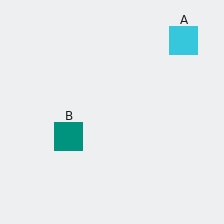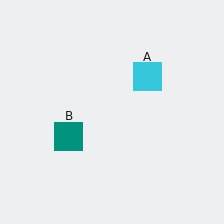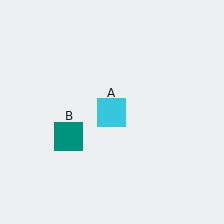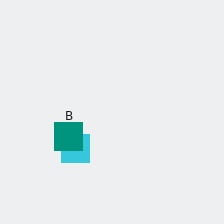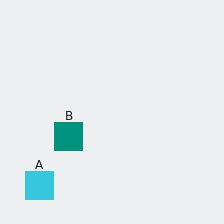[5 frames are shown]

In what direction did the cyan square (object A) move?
The cyan square (object A) moved down and to the left.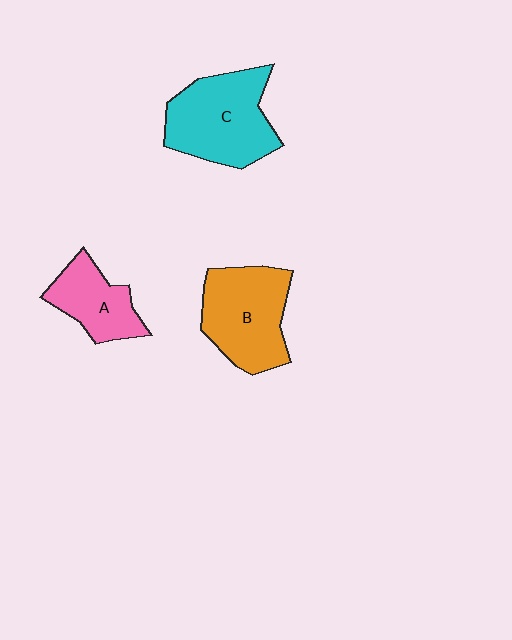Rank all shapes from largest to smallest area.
From largest to smallest: C (cyan), B (orange), A (pink).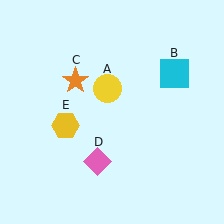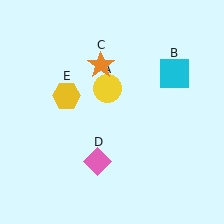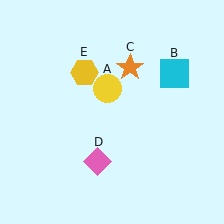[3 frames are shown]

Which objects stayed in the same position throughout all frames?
Yellow circle (object A) and cyan square (object B) and pink diamond (object D) remained stationary.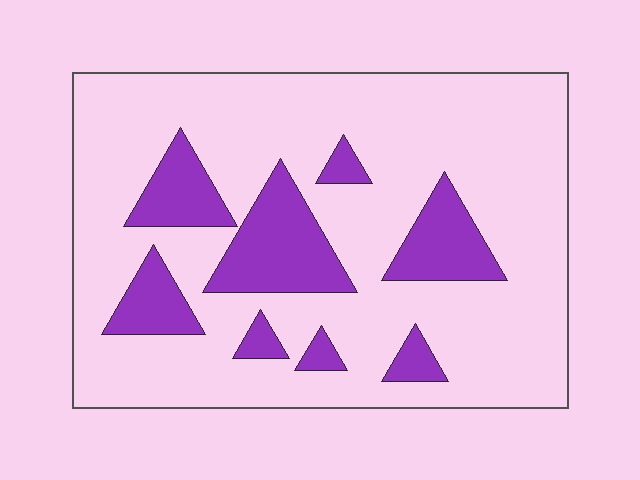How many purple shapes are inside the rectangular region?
8.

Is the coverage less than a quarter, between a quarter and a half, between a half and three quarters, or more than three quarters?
Less than a quarter.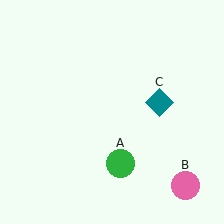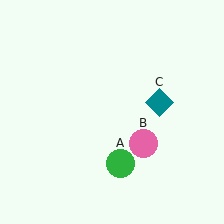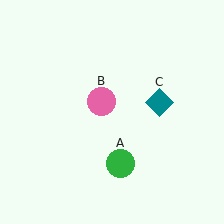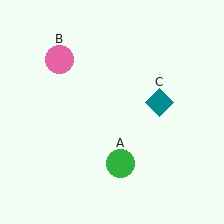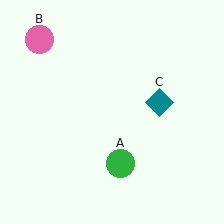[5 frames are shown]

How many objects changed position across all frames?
1 object changed position: pink circle (object B).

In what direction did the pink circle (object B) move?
The pink circle (object B) moved up and to the left.